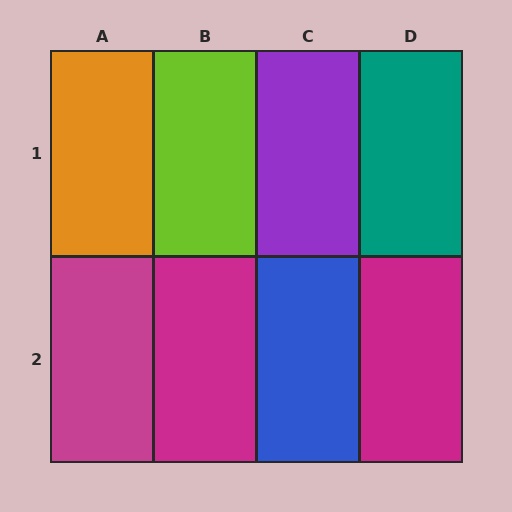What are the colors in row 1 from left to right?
Orange, lime, purple, teal.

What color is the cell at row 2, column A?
Magenta.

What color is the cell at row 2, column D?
Magenta.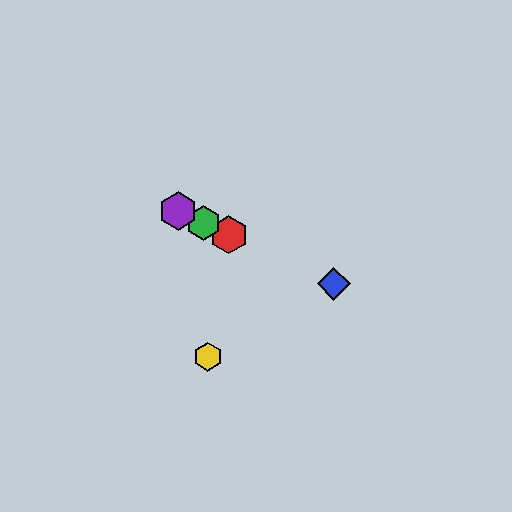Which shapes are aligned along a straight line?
The red hexagon, the blue diamond, the green hexagon, the purple hexagon are aligned along a straight line.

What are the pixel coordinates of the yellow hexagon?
The yellow hexagon is at (208, 357).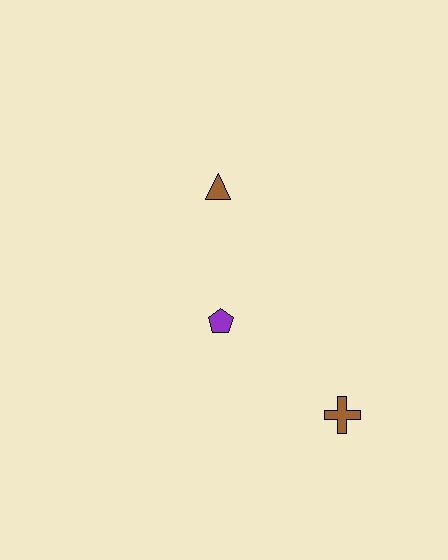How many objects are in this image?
There are 3 objects.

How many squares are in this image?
There are no squares.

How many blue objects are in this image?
There are no blue objects.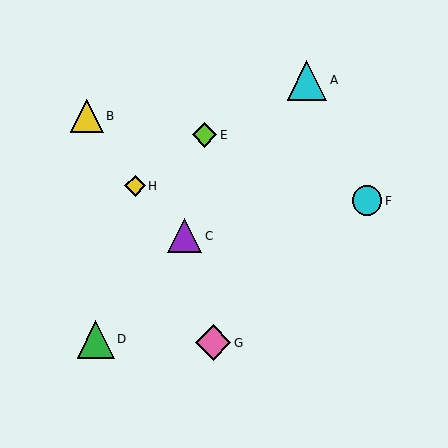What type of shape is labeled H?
Shape H is a yellow diamond.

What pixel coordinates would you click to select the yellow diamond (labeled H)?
Click at (135, 186) to select the yellow diamond H.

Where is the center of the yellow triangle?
The center of the yellow triangle is at (87, 116).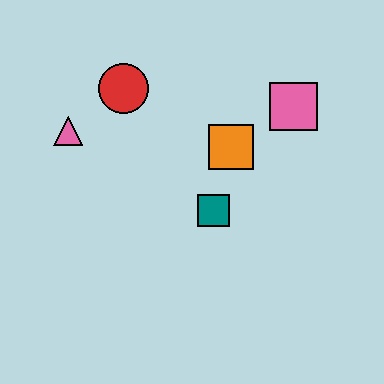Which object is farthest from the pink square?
The pink triangle is farthest from the pink square.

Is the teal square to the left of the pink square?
Yes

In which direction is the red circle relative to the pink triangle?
The red circle is to the right of the pink triangle.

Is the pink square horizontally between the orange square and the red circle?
No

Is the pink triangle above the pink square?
No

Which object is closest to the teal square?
The orange square is closest to the teal square.